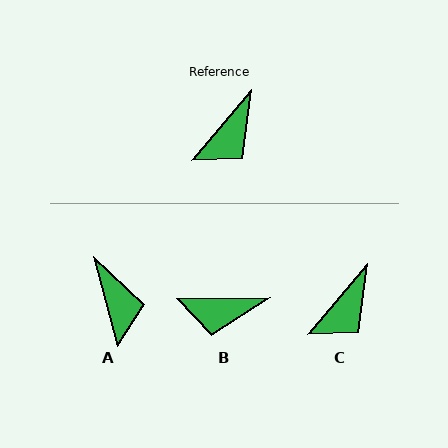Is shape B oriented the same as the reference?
No, it is off by about 50 degrees.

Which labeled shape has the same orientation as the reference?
C.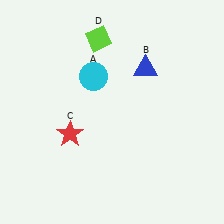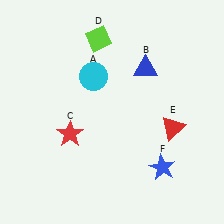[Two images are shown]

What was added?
A red triangle (E), a blue star (F) were added in Image 2.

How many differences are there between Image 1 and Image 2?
There are 2 differences between the two images.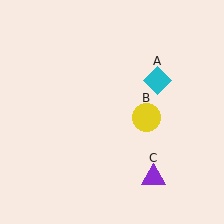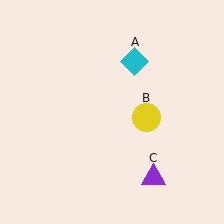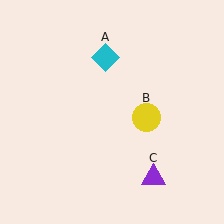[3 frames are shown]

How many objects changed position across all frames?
1 object changed position: cyan diamond (object A).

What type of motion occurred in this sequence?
The cyan diamond (object A) rotated counterclockwise around the center of the scene.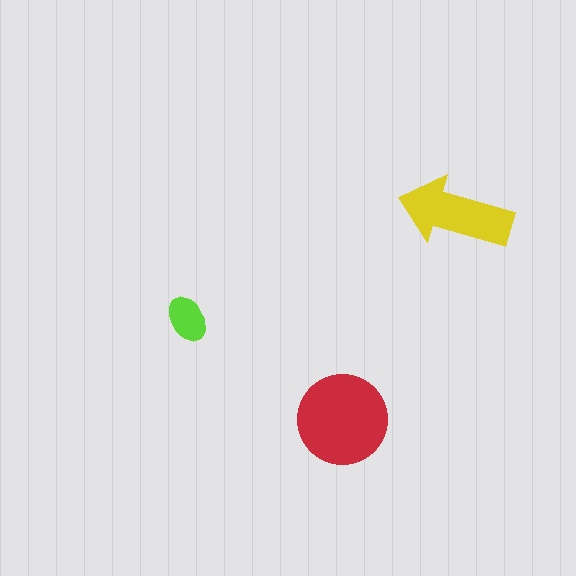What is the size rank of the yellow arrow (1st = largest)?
2nd.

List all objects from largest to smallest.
The red circle, the yellow arrow, the lime ellipse.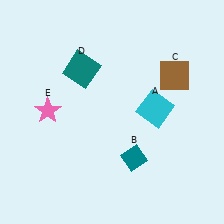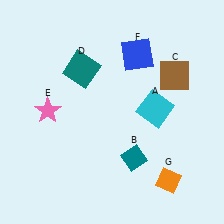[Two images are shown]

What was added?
A blue square (F), an orange diamond (G) were added in Image 2.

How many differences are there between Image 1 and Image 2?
There are 2 differences between the two images.